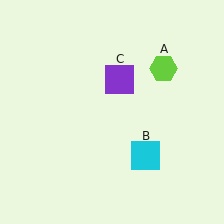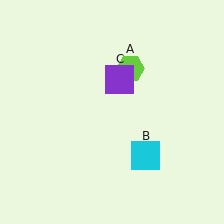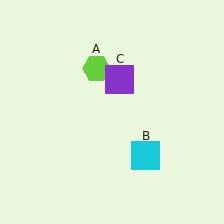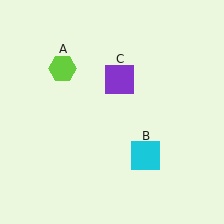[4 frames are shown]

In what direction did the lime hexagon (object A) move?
The lime hexagon (object A) moved left.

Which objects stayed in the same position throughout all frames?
Cyan square (object B) and purple square (object C) remained stationary.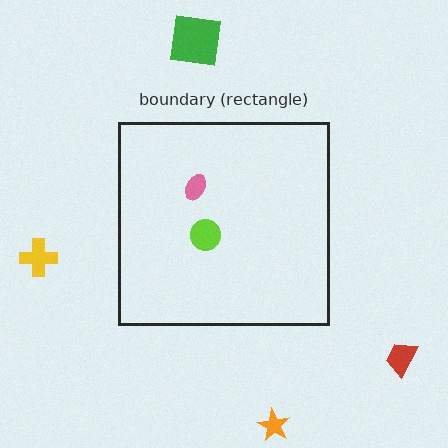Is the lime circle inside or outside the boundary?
Inside.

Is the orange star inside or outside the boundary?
Outside.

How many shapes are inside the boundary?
2 inside, 4 outside.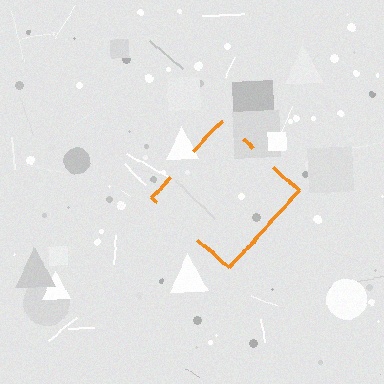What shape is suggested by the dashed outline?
The dashed outline suggests a diamond.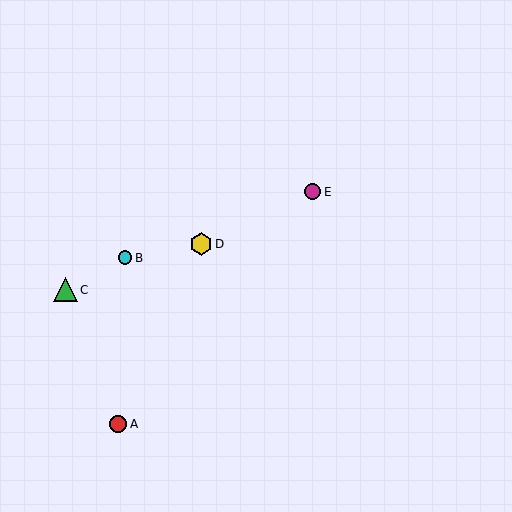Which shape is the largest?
The green triangle (labeled C) is the largest.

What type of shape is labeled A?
Shape A is a red circle.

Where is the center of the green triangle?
The center of the green triangle is at (65, 290).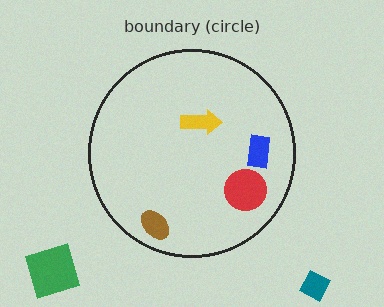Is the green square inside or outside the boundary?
Outside.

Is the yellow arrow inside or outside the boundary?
Inside.